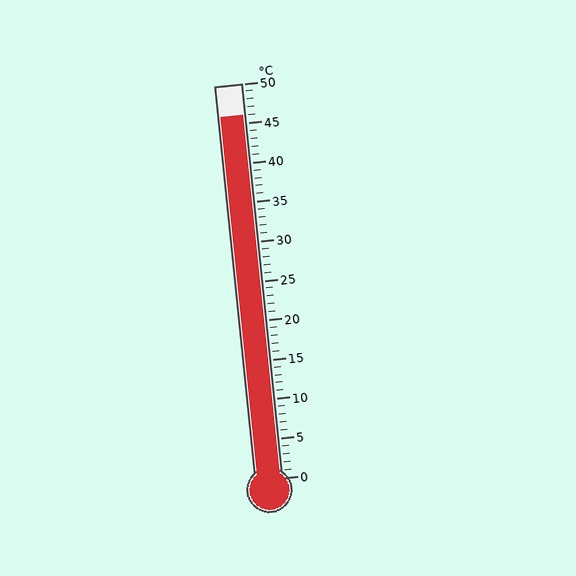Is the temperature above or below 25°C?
The temperature is above 25°C.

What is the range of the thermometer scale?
The thermometer scale ranges from 0°C to 50°C.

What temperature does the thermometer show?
The thermometer shows approximately 46°C.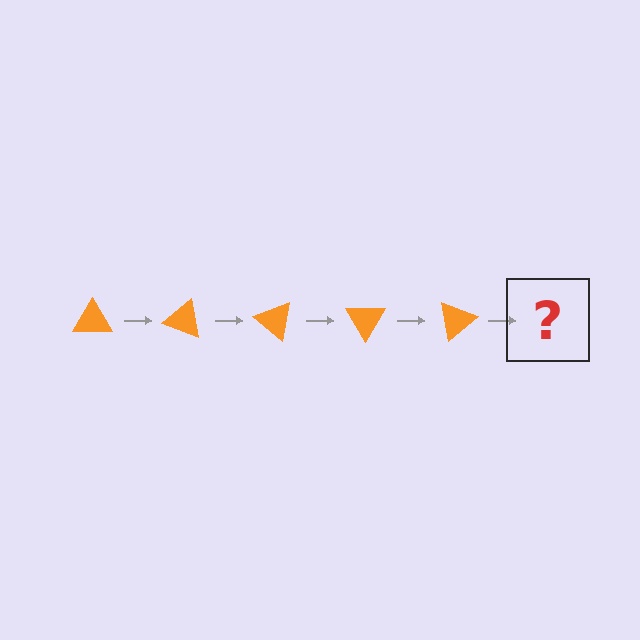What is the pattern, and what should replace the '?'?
The pattern is that the triangle rotates 20 degrees each step. The '?' should be an orange triangle rotated 100 degrees.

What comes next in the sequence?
The next element should be an orange triangle rotated 100 degrees.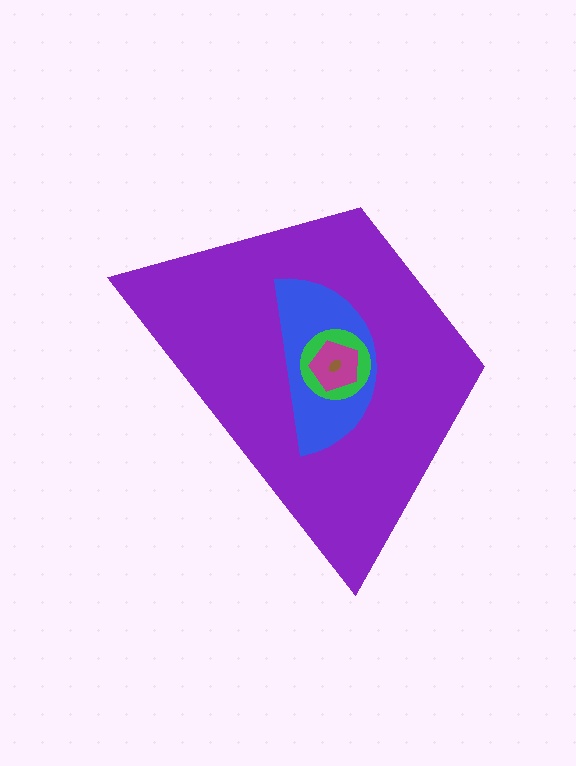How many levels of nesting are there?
5.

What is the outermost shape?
The purple trapezoid.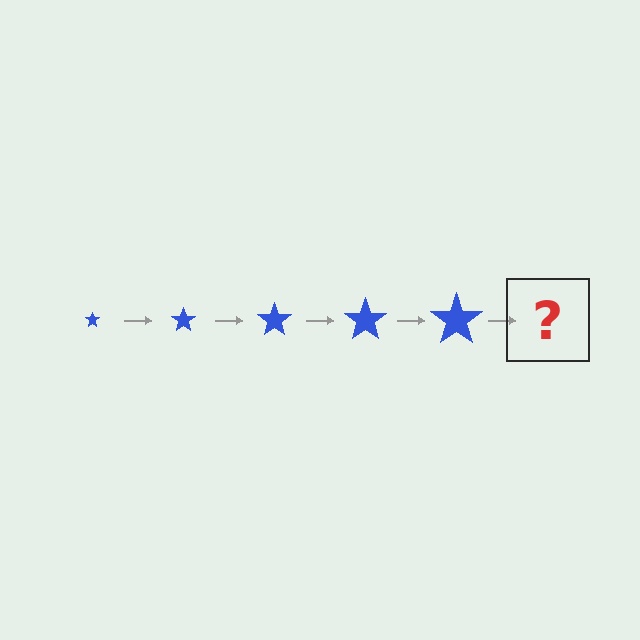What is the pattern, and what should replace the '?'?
The pattern is that the star gets progressively larger each step. The '?' should be a blue star, larger than the previous one.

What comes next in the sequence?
The next element should be a blue star, larger than the previous one.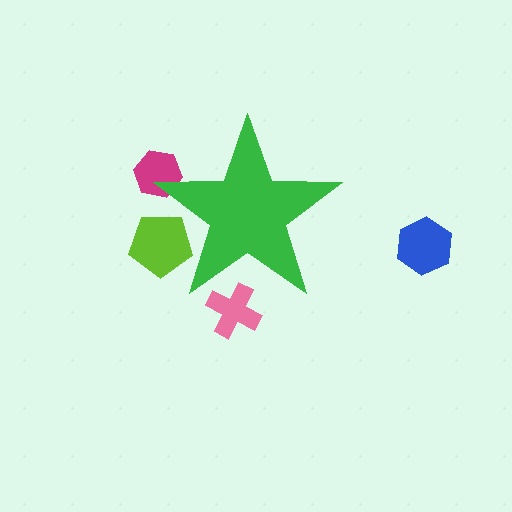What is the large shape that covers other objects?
A green star.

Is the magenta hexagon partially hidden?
Yes, the magenta hexagon is partially hidden behind the green star.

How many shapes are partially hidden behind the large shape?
3 shapes are partially hidden.